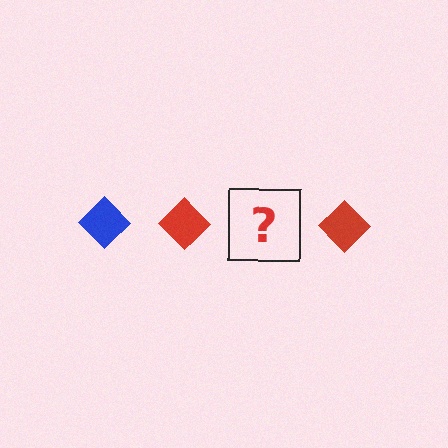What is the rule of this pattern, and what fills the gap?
The rule is that the pattern cycles through blue, red diamonds. The gap should be filled with a blue diamond.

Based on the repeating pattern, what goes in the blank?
The blank should be a blue diamond.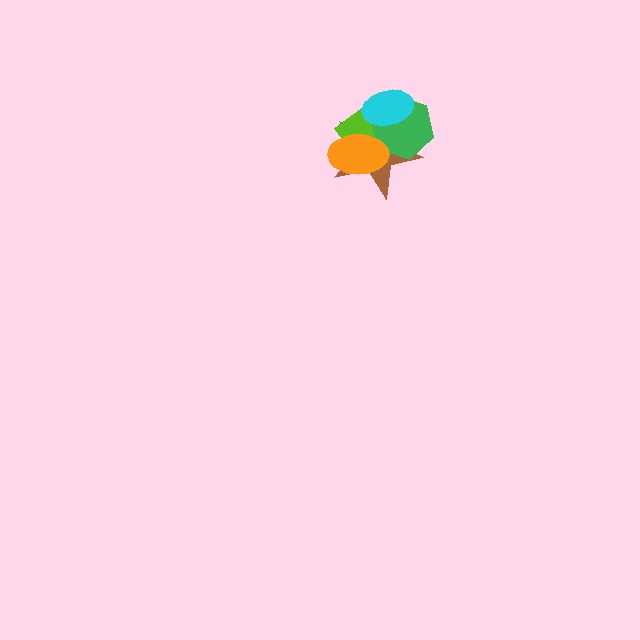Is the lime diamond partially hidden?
Yes, it is partially covered by another shape.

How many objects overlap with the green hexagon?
4 objects overlap with the green hexagon.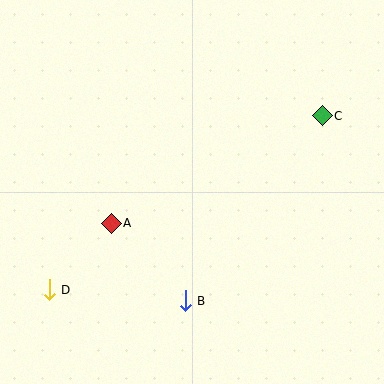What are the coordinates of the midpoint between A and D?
The midpoint between A and D is at (80, 257).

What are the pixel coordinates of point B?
Point B is at (185, 301).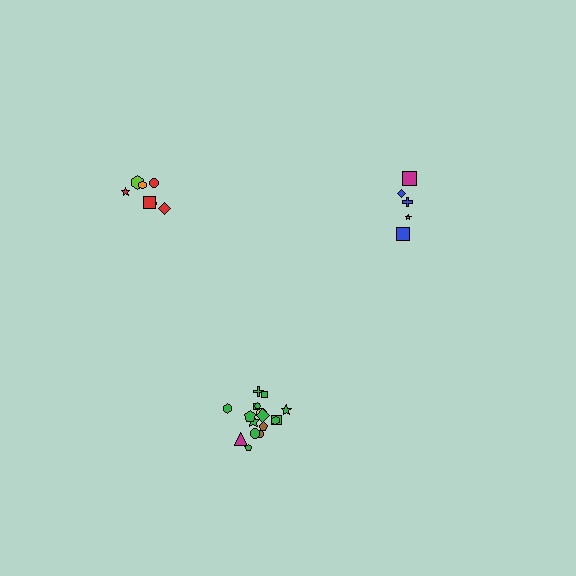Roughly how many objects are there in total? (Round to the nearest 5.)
Roughly 30 objects in total.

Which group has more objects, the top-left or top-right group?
The top-left group.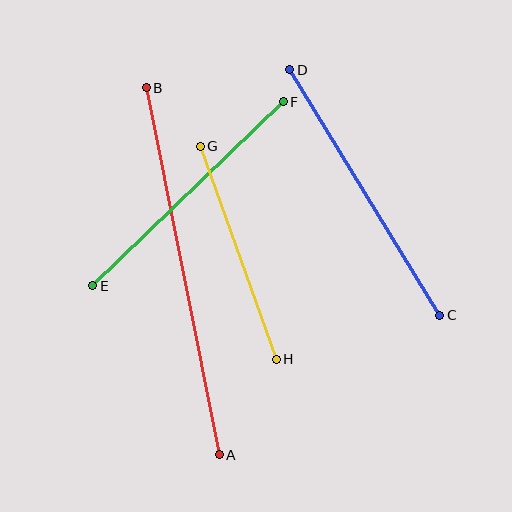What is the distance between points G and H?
The distance is approximately 226 pixels.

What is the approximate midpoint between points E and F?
The midpoint is at approximately (188, 194) pixels.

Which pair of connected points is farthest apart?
Points A and B are farthest apart.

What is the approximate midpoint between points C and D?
The midpoint is at approximately (365, 193) pixels.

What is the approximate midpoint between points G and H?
The midpoint is at approximately (238, 253) pixels.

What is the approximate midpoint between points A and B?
The midpoint is at approximately (183, 271) pixels.